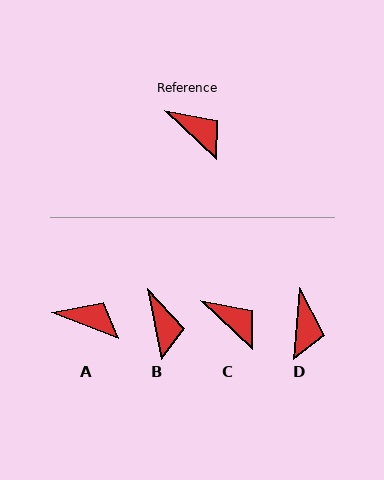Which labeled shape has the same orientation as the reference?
C.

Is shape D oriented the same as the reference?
No, it is off by about 51 degrees.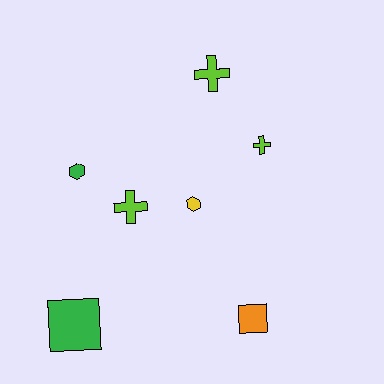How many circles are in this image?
There are no circles.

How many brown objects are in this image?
There are no brown objects.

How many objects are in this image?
There are 7 objects.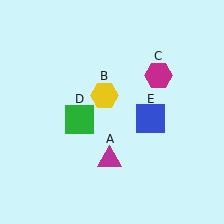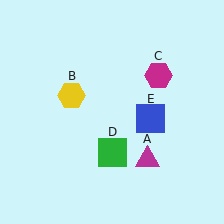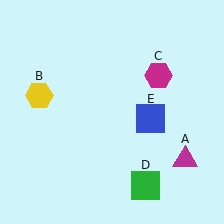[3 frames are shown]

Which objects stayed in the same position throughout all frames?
Magenta hexagon (object C) and blue square (object E) remained stationary.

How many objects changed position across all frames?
3 objects changed position: magenta triangle (object A), yellow hexagon (object B), green square (object D).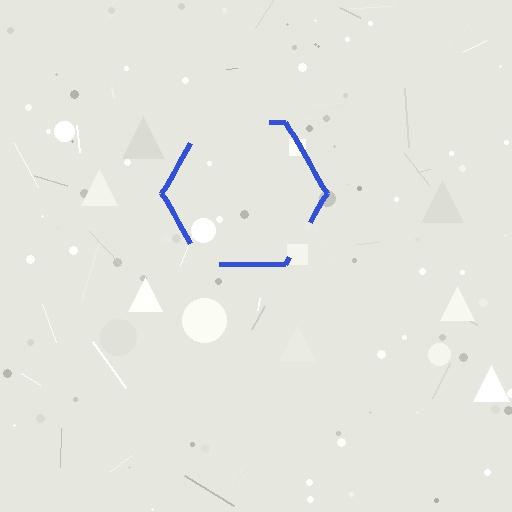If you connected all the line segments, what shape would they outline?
They would outline a hexagon.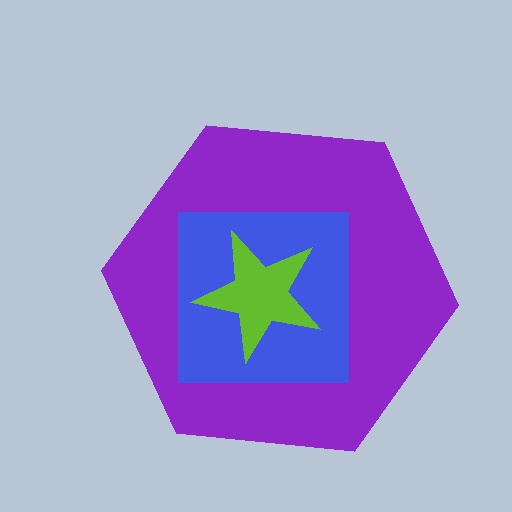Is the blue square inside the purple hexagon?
Yes.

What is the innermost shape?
The lime star.